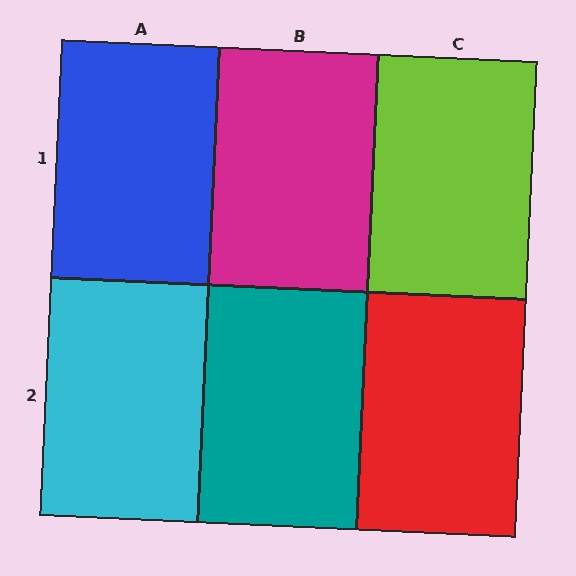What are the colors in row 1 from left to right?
Blue, magenta, lime.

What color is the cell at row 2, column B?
Teal.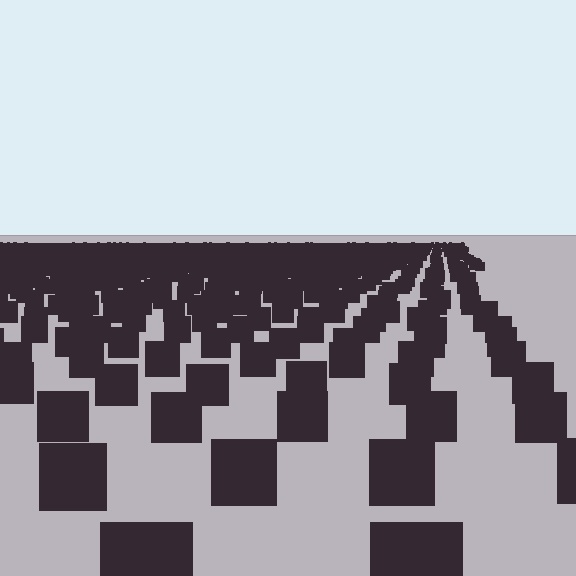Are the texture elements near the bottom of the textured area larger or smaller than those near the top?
Larger. Near the bottom, elements are closer to the viewer and appear at a bigger on-screen size.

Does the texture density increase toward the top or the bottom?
Density increases toward the top.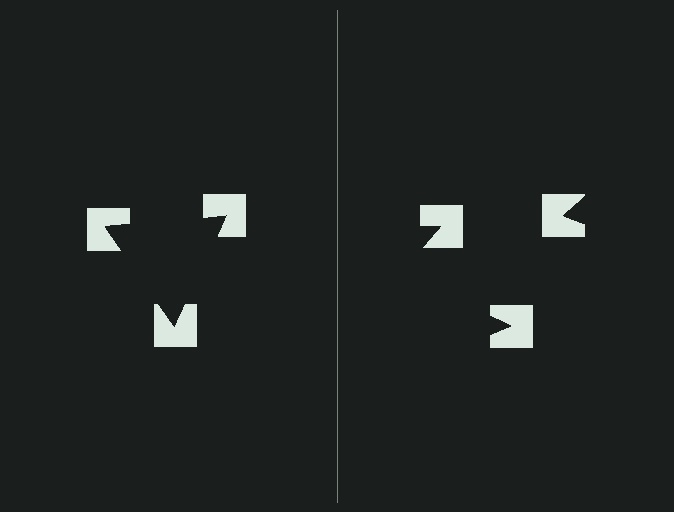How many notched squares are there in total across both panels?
6 — 3 on each side.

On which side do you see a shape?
An illusory triangle appears on the left side. On the right side the wedge cuts are rotated, so no coherent shape forms.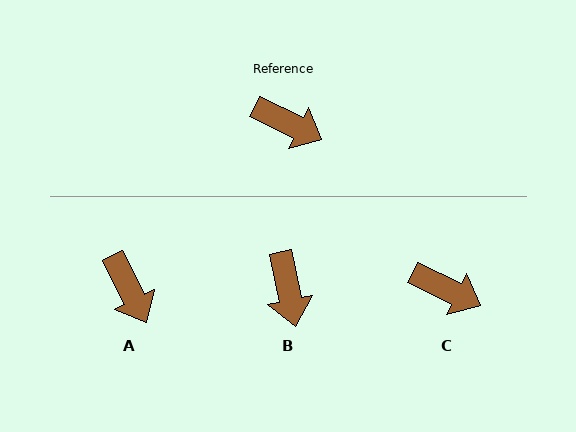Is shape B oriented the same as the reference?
No, it is off by about 53 degrees.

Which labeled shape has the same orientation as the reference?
C.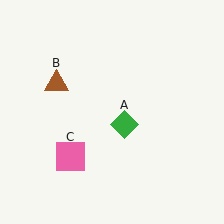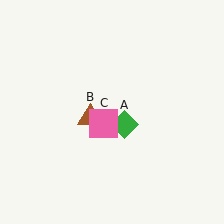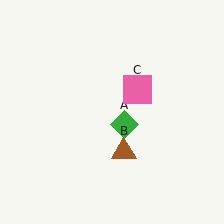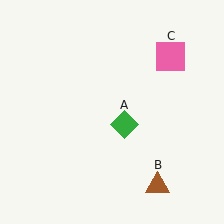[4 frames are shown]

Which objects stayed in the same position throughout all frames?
Green diamond (object A) remained stationary.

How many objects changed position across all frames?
2 objects changed position: brown triangle (object B), pink square (object C).